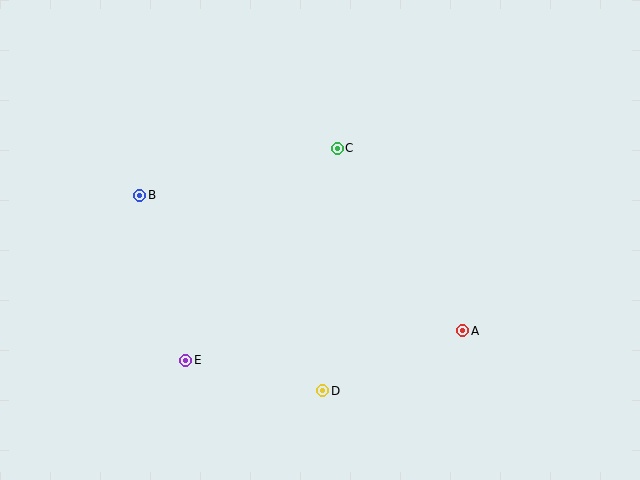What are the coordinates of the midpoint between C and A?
The midpoint between C and A is at (400, 240).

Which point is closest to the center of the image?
Point C at (337, 148) is closest to the center.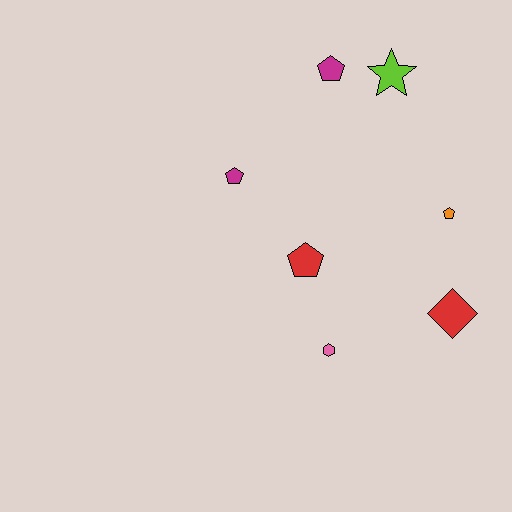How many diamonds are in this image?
There is 1 diamond.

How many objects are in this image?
There are 7 objects.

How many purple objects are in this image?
There are no purple objects.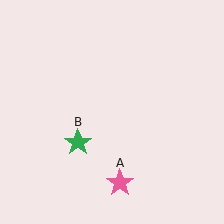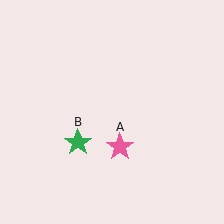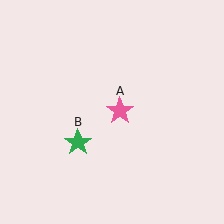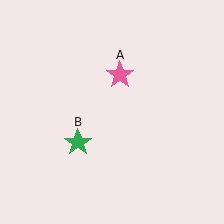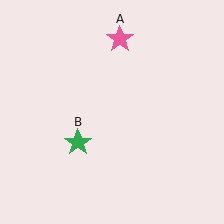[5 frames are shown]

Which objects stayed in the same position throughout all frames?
Green star (object B) remained stationary.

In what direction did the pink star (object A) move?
The pink star (object A) moved up.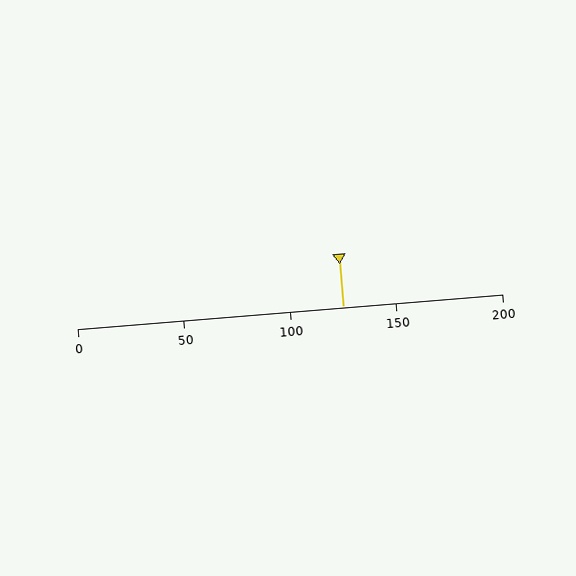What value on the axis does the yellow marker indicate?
The marker indicates approximately 125.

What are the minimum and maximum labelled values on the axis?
The axis runs from 0 to 200.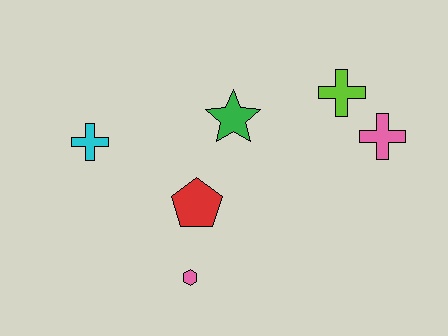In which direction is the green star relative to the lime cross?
The green star is to the left of the lime cross.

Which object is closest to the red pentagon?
The pink hexagon is closest to the red pentagon.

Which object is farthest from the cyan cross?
The pink cross is farthest from the cyan cross.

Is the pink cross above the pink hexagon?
Yes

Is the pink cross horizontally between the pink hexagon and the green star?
No